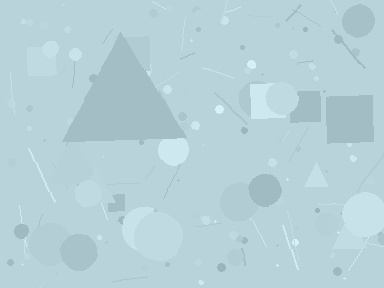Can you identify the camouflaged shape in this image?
The camouflaged shape is a triangle.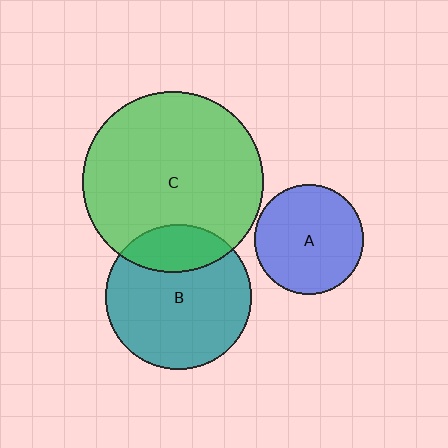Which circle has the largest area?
Circle C (green).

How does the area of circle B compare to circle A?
Approximately 1.8 times.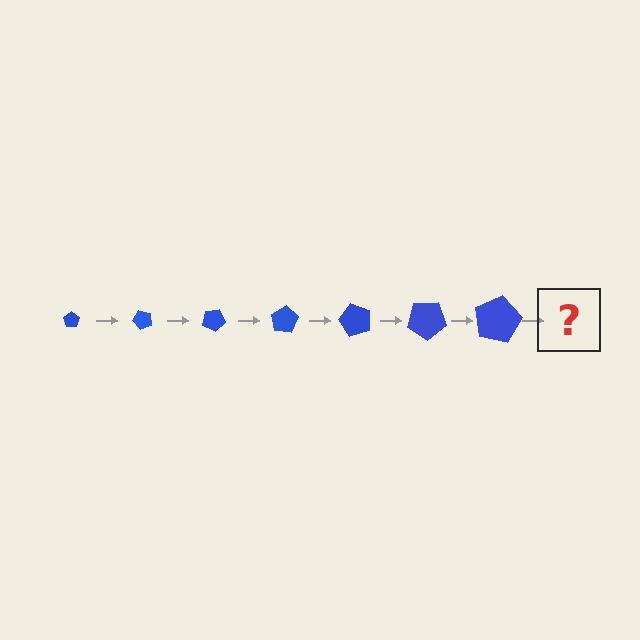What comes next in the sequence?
The next element should be a pentagon, larger than the previous one and rotated 350 degrees from the start.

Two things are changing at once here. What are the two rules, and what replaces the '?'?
The two rules are that the pentagon grows larger each step and it rotates 50 degrees each step. The '?' should be a pentagon, larger than the previous one and rotated 350 degrees from the start.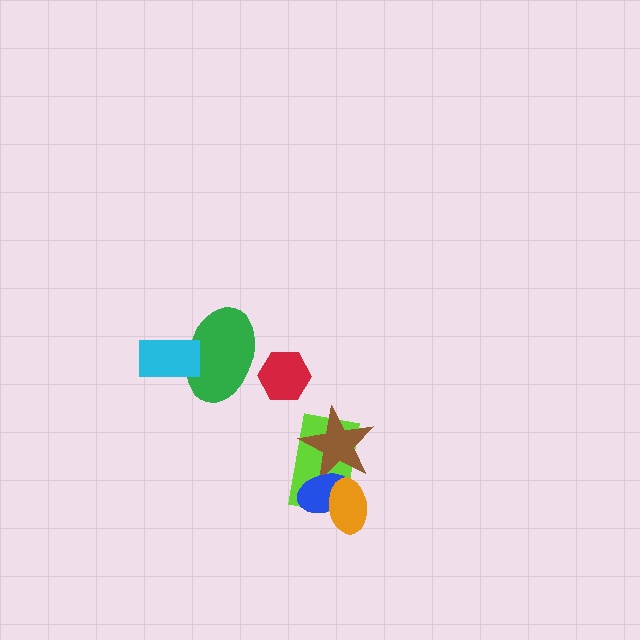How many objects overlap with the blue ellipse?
3 objects overlap with the blue ellipse.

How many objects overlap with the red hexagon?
1 object overlaps with the red hexagon.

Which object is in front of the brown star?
The blue ellipse is in front of the brown star.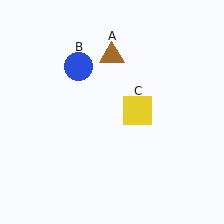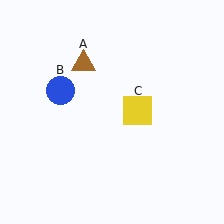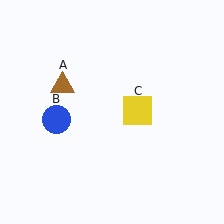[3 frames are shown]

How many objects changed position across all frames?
2 objects changed position: brown triangle (object A), blue circle (object B).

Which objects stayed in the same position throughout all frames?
Yellow square (object C) remained stationary.